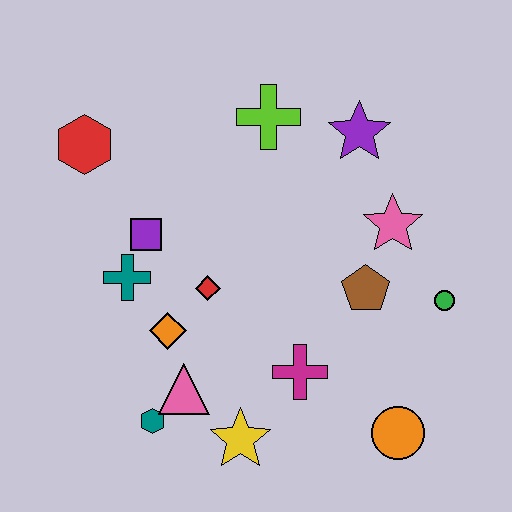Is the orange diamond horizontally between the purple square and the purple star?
Yes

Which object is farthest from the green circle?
The red hexagon is farthest from the green circle.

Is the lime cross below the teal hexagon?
No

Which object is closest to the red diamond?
The orange diamond is closest to the red diamond.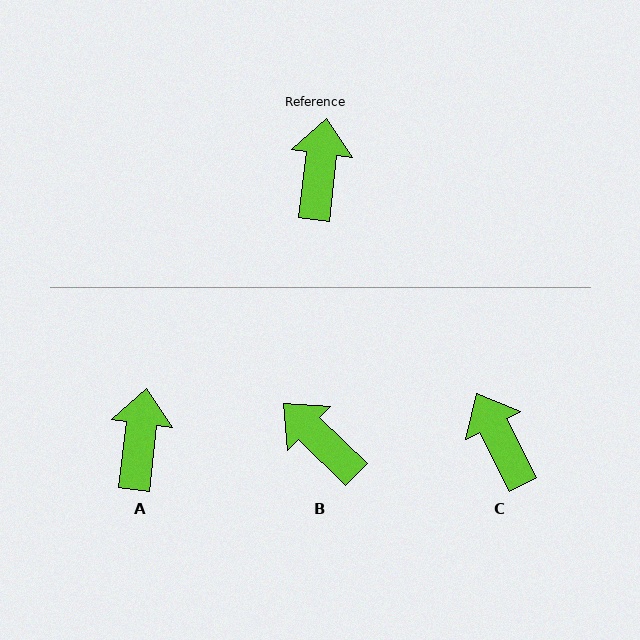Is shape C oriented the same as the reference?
No, it is off by about 34 degrees.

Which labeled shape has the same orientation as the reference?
A.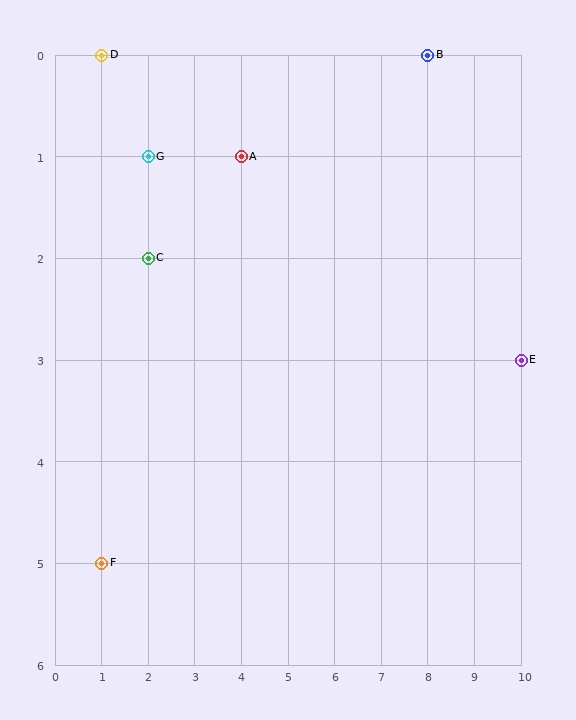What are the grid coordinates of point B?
Point B is at grid coordinates (8, 0).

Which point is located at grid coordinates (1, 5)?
Point F is at (1, 5).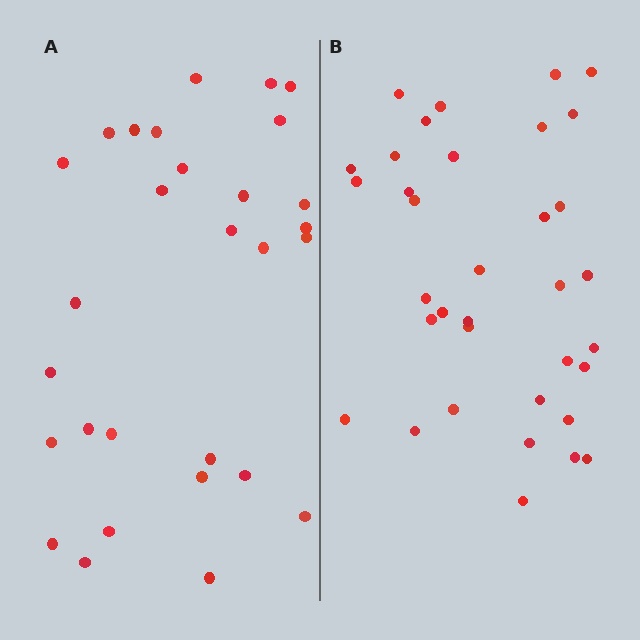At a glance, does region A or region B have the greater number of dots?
Region B (the right region) has more dots.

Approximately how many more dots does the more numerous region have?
Region B has about 6 more dots than region A.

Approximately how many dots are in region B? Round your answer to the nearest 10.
About 40 dots. (The exact count is 35, which rounds to 40.)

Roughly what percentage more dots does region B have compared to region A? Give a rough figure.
About 20% more.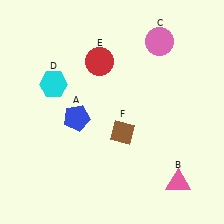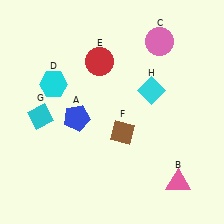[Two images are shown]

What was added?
A cyan diamond (G), a cyan diamond (H) were added in Image 2.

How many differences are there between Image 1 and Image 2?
There are 2 differences between the two images.